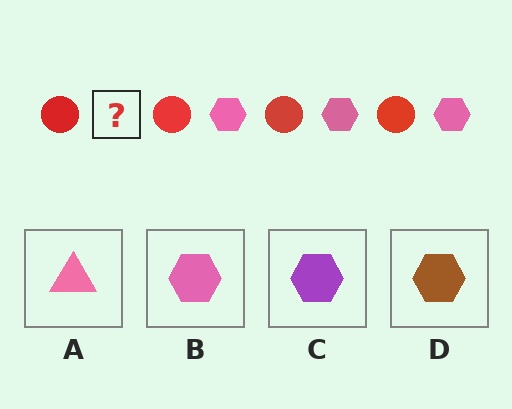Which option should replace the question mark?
Option B.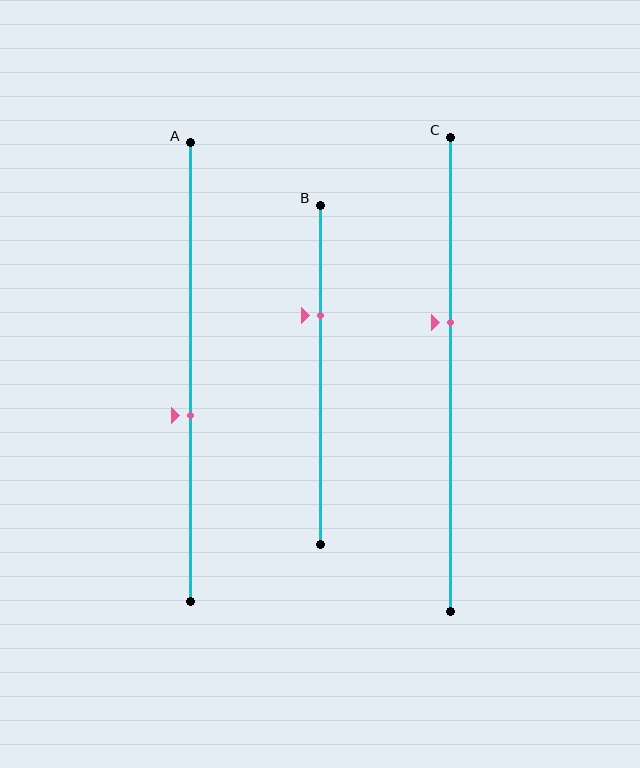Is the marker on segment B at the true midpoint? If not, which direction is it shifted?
No, the marker on segment B is shifted upward by about 17% of the segment length.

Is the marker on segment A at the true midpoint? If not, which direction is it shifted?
No, the marker on segment A is shifted downward by about 9% of the segment length.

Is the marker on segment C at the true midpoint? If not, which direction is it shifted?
No, the marker on segment C is shifted upward by about 11% of the segment length.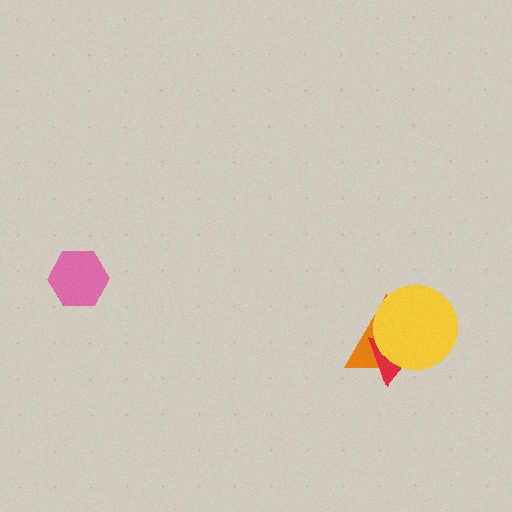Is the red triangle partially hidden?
Yes, it is partially covered by another shape.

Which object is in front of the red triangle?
The yellow circle is in front of the red triangle.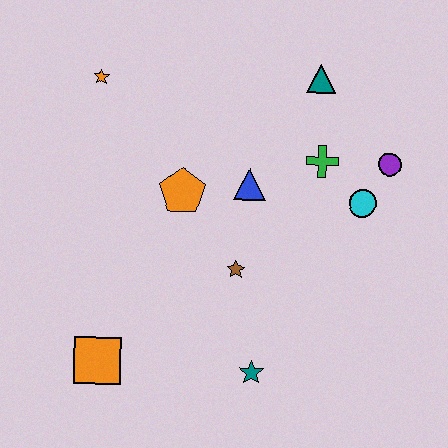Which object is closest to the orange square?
The teal star is closest to the orange square.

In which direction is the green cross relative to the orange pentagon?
The green cross is to the right of the orange pentagon.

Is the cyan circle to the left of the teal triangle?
No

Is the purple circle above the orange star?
No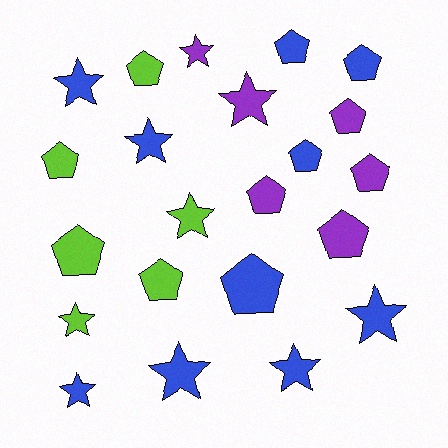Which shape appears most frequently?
Pentagon, with 12 objects.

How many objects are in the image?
There are 22 objects.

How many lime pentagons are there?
There are 4 lime pentagons.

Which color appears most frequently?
Blue, with 10 objects.